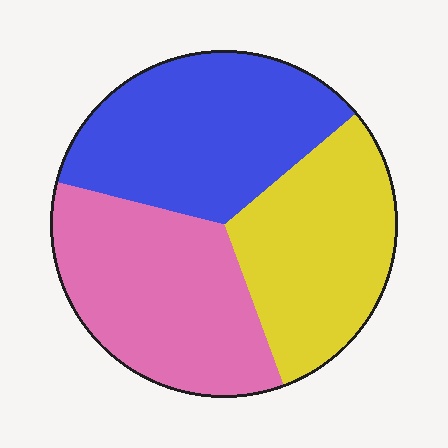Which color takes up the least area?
Yellow, at roughly 30%.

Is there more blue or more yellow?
Blue.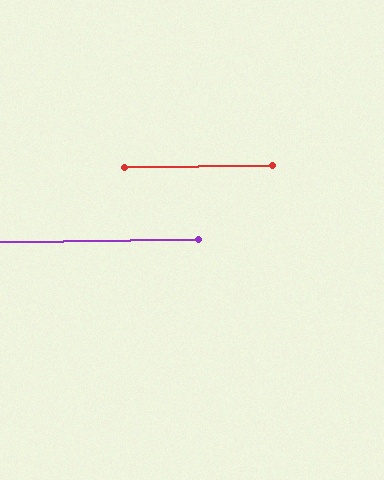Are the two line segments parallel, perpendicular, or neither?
Parallel — their directions differ by only 0.2°.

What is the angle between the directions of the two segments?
Approximately 0 degrees.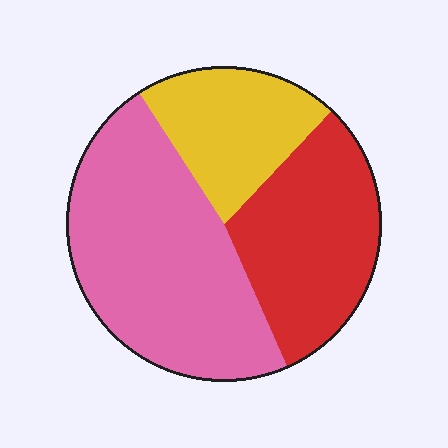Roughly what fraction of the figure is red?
Red takes up about one third (1/3) of the figure.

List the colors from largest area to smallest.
From largest to smallest: pink, red, yellow.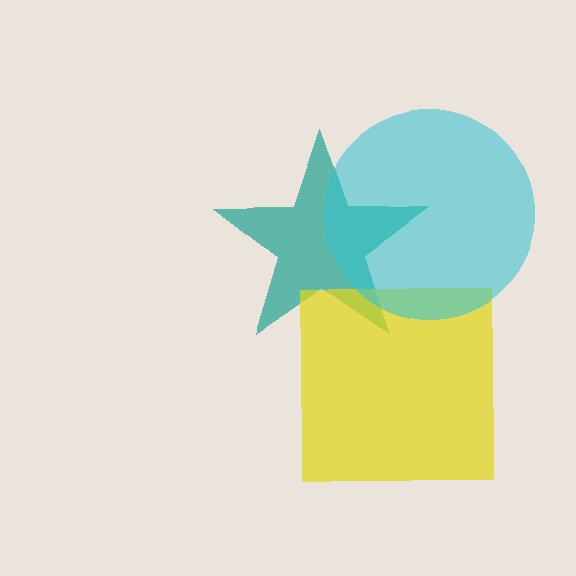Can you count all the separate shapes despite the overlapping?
Yes, there are 3 separate shapes.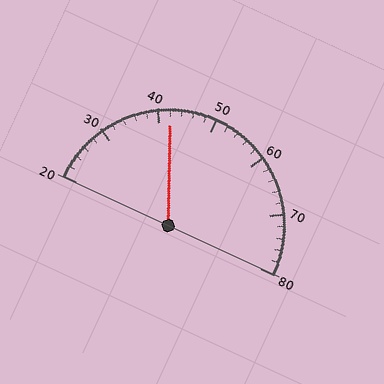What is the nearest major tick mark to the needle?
The nearest major tick mark is 40.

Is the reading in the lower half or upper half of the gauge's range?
The reading is in the lower half of the range (20 to 80).